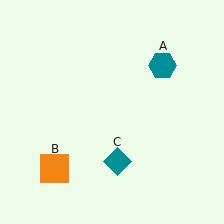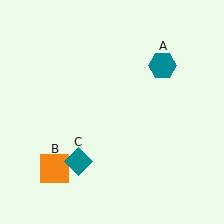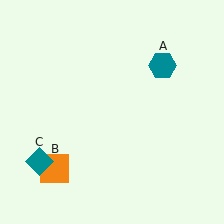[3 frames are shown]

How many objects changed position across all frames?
1 object changed position: teal diamond (object C).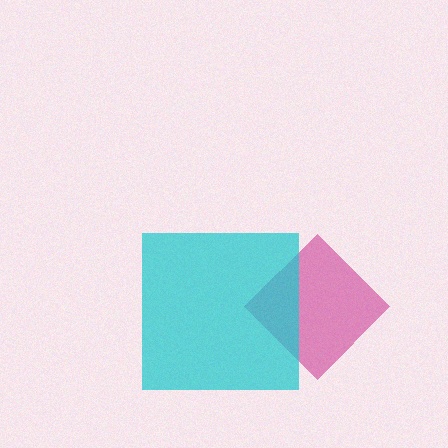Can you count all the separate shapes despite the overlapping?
Yes, there are 2 separate shapes.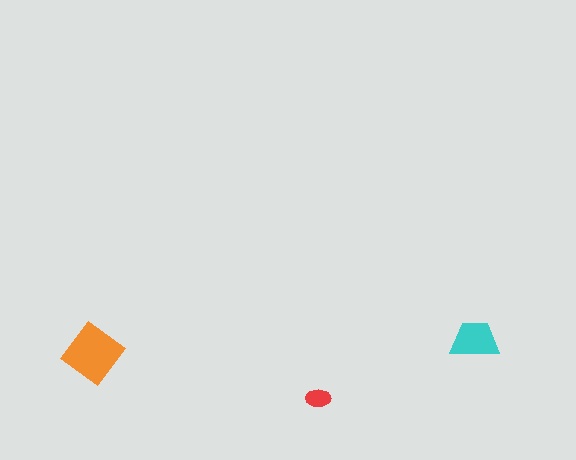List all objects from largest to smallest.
The orange diamond, the cyan trapezoid, the red ellipse.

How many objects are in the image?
There are 3 objects in the image.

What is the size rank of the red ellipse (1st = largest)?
3rd.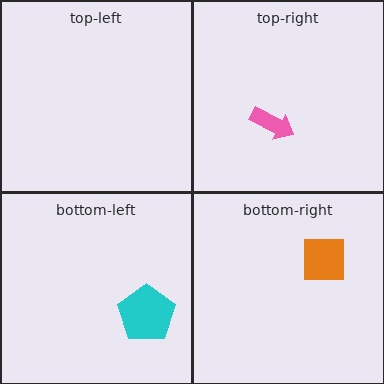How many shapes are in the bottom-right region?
1.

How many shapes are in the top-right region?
1.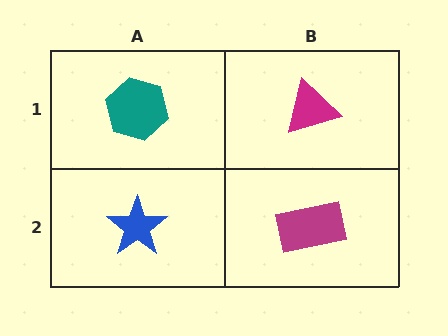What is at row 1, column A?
A teal hexagon.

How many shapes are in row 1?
2 shapes.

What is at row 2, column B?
A magenta rectangle.